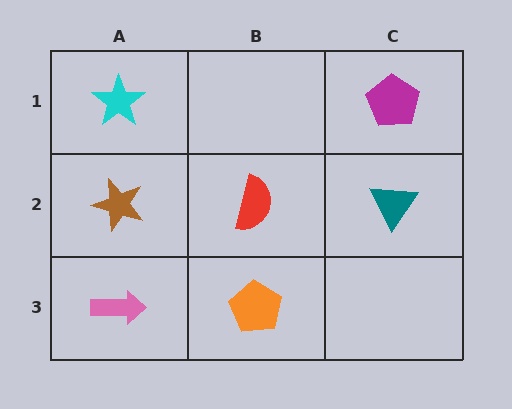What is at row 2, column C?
A teal triangle.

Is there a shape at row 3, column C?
No, that cell is empty.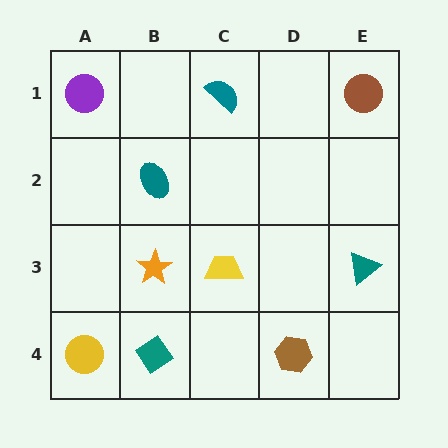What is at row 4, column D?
A brown hexagon.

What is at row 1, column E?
A brown circle.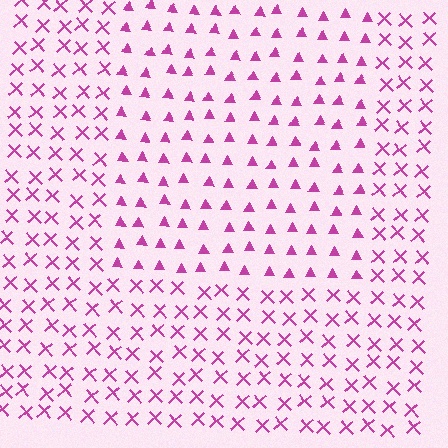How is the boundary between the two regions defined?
The boundary is defined by a change in element shape: triangles inside vs. X marks outside. All elements share the same color and spacing.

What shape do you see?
I see a rectangle.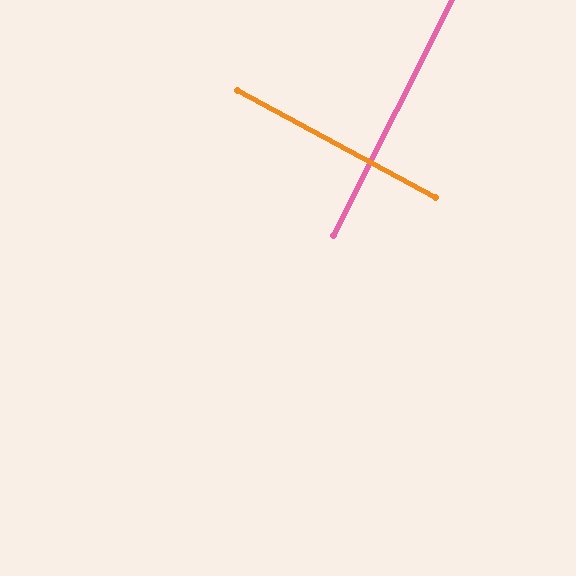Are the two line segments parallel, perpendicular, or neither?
Perpendicular — they meet at approximately 88°.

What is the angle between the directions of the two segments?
Approximately 88 degrees.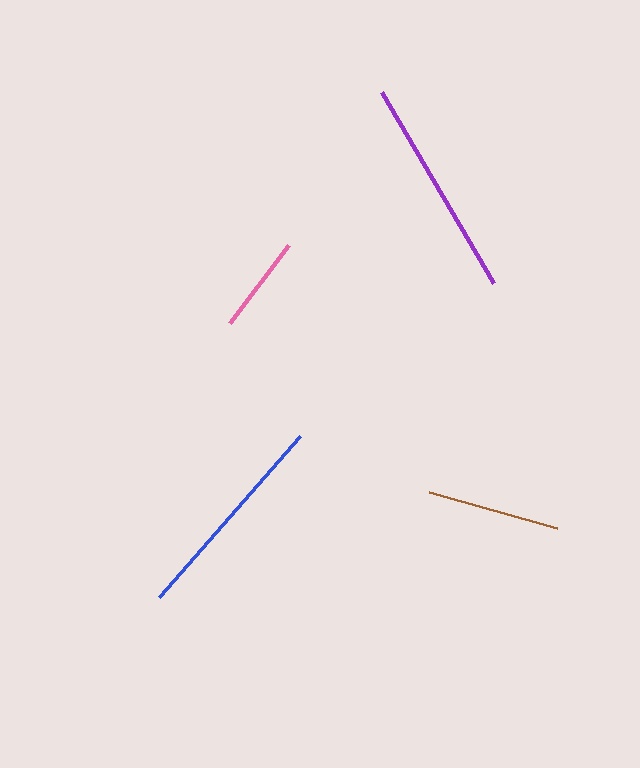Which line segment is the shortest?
The pink line is the shortest at approximately 98 pixels.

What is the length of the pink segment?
The pink segment is approximately 98 pixels long.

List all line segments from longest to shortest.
From longest to shortest: purple, blue, brown, pink.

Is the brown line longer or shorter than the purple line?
The purple line is longer than the brown line.